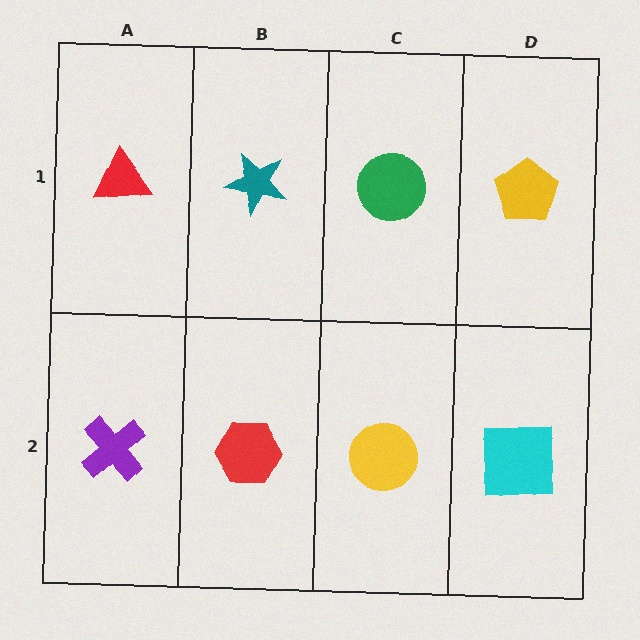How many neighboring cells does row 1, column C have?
3.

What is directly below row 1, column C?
A yellow circle.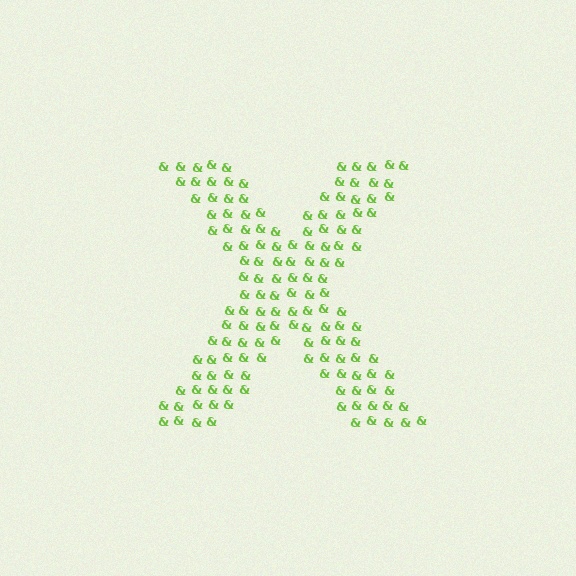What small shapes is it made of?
It is made of small ampersands.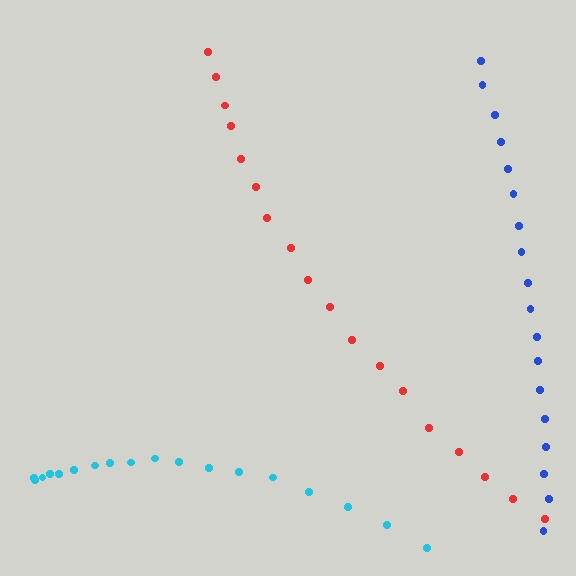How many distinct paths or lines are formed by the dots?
There are 3 distinct paths.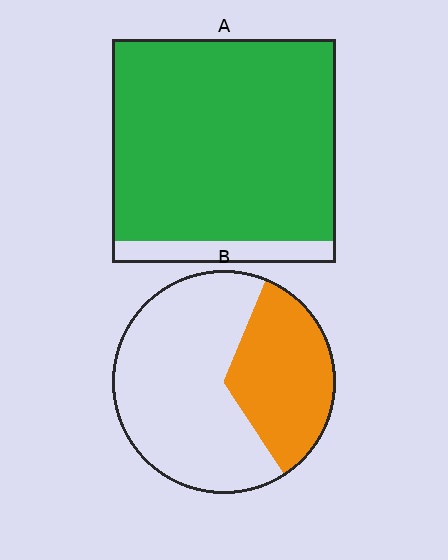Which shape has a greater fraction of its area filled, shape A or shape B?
Shape A.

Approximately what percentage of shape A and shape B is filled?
A is approximately 90% and B is approximately 35%.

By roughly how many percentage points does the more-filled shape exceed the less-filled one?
By roughly 55 percentage points (A over B).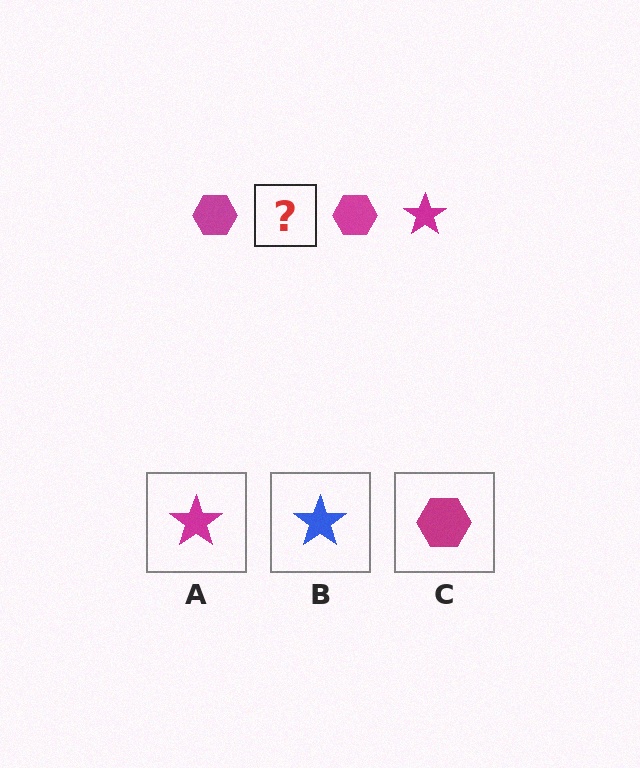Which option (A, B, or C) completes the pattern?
A.